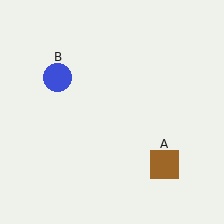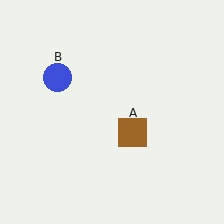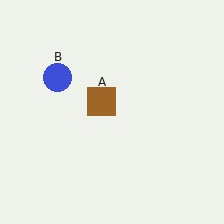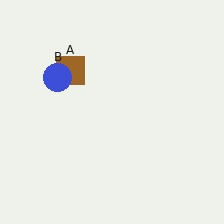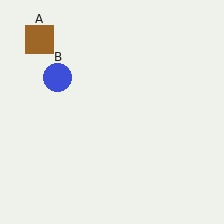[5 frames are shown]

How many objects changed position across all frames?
1 object changed position: brown square (object A).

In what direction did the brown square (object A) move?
The brown square (object A) moved up and to the left.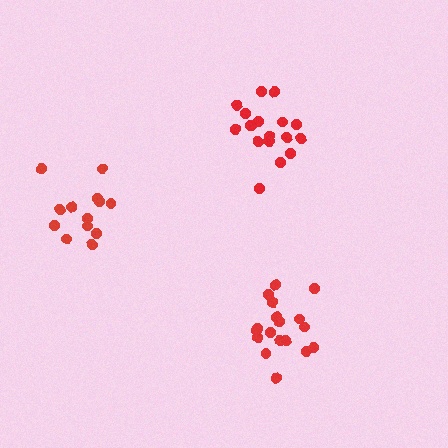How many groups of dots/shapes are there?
There are 3 groups.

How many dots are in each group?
Group 1: 18 dots, Group 2: 19 dots, Group 3: 13 dots (50 total).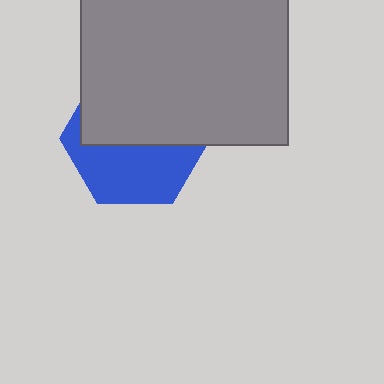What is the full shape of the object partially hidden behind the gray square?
The partially hidden object is a blue hexagon.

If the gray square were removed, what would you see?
You would see the complete blue hexagon.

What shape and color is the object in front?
The object in front is a gray square.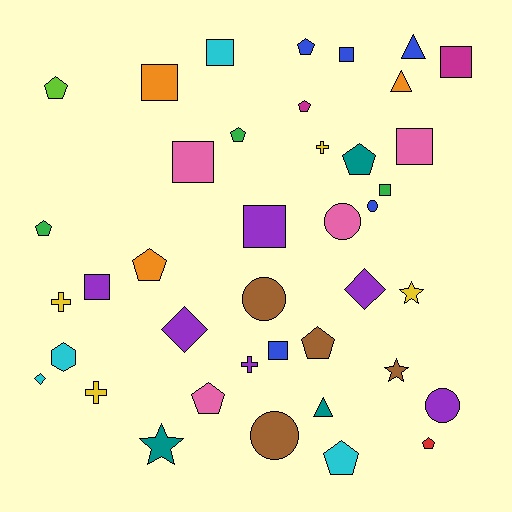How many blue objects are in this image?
There are 5 blue objects.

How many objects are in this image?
There are 40 objects.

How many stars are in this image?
There are 3 stars.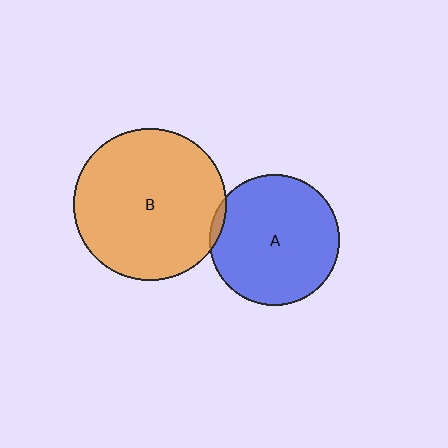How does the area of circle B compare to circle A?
Approximately 1.4 times.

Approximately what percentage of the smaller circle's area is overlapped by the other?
Approximately 5%.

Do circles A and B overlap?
Yes.